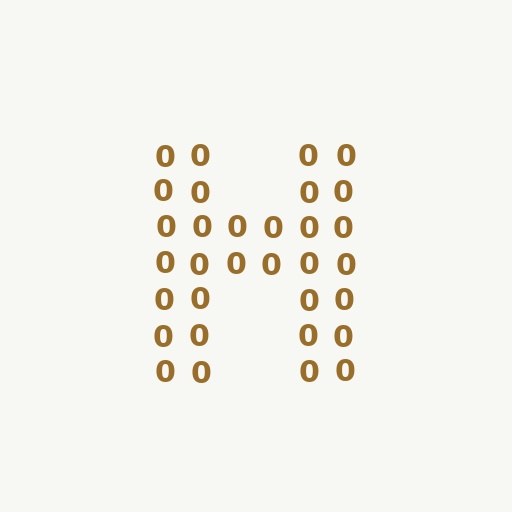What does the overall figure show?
The overall figure shows the letter H.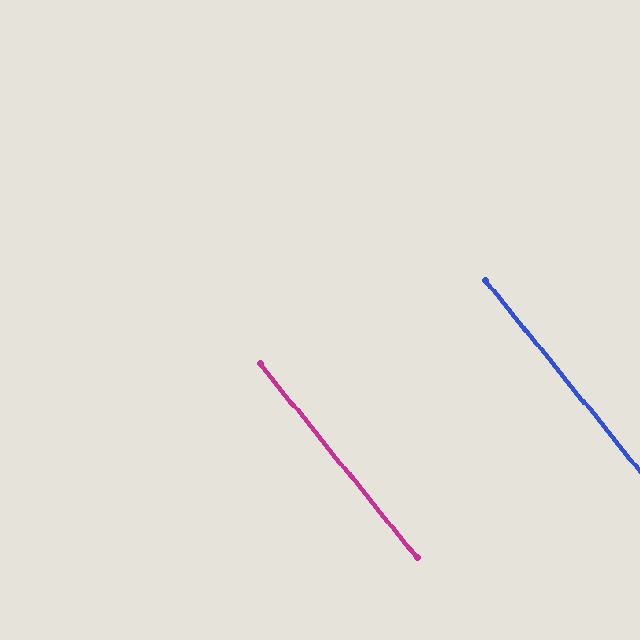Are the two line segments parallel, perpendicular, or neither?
Parallel — their directions differ by only 0.1°.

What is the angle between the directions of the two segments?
Approximately 0 degrees.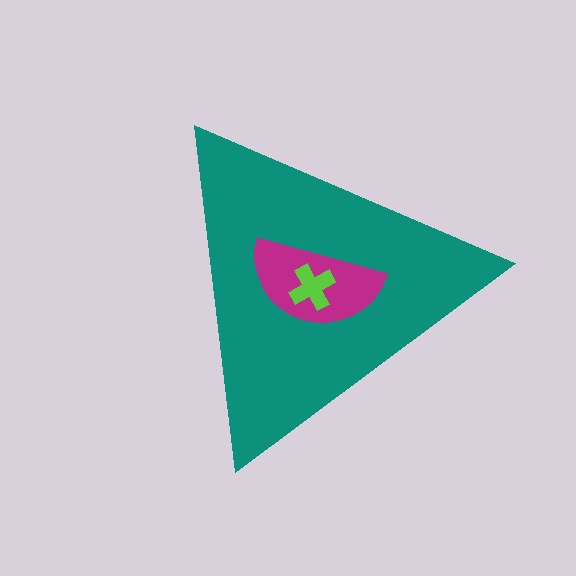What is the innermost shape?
The lime cross.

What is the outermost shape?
The teal triangle.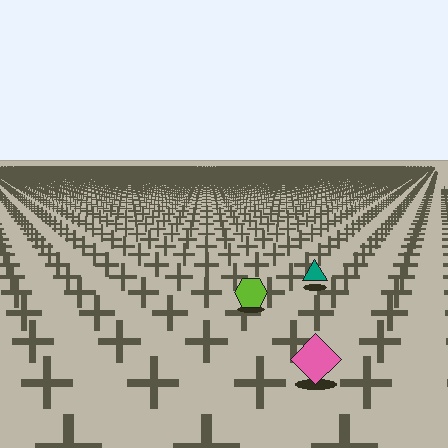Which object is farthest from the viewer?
The teal triangle is farthest from the viewer. It appears smaller and the ground texture around it is denser.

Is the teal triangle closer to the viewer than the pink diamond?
No. The pink diamond is closer — you can tell from the texture gradient: the ground texture is coarser near it.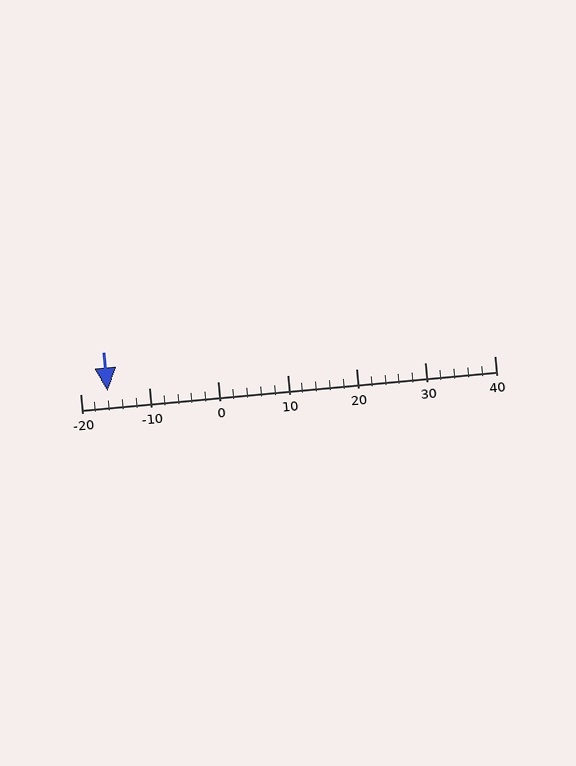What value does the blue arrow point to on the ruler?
The blue arrow points to approximately -16.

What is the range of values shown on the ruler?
The ruler shows values from -20 to 40.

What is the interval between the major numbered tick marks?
The major tick marks are spaced 10 units apart.